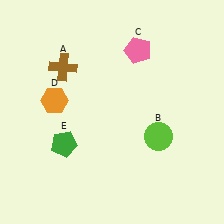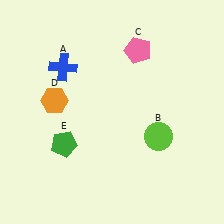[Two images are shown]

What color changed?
The cross (A) changed from brown in Image 1 to blue in Image 2.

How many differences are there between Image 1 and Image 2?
There is 1 difference between the two images.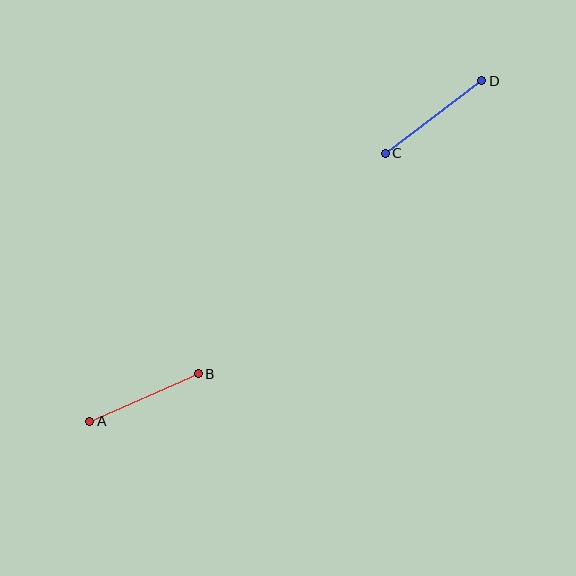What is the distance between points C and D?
The distance is approximately 121 pixels.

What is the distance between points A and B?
The distance is approximately 118 pixels.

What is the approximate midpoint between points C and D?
The midpoint is at approximately (433, 117) pixels.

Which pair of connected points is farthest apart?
Points C and D are farthest apart.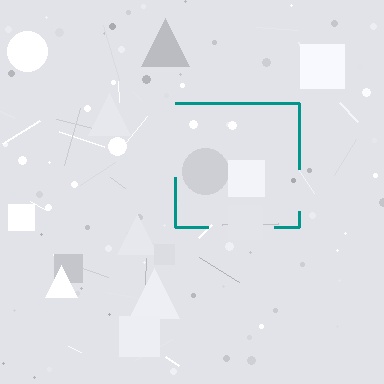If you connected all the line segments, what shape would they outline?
They would outline a square.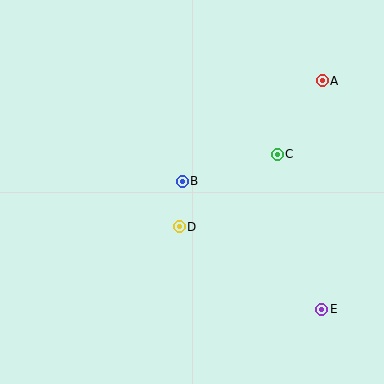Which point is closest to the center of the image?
Point B at (182, 181) is closest to the center.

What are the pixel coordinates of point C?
Point C is at (277, 154).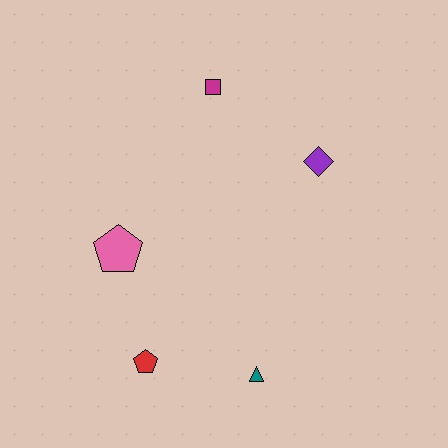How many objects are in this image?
There are 5 objects.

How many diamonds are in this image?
There is 1 diamond.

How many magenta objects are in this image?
There is 1 magenta object.